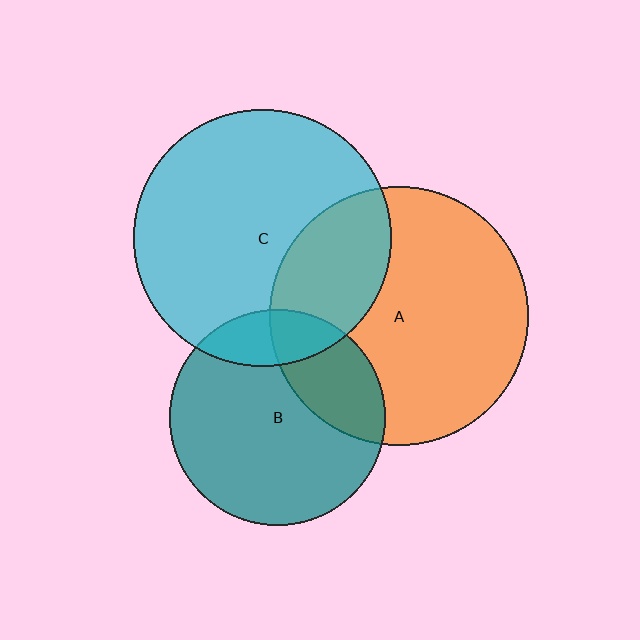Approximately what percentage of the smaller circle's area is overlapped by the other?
Approximately 25%.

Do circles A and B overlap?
Yes.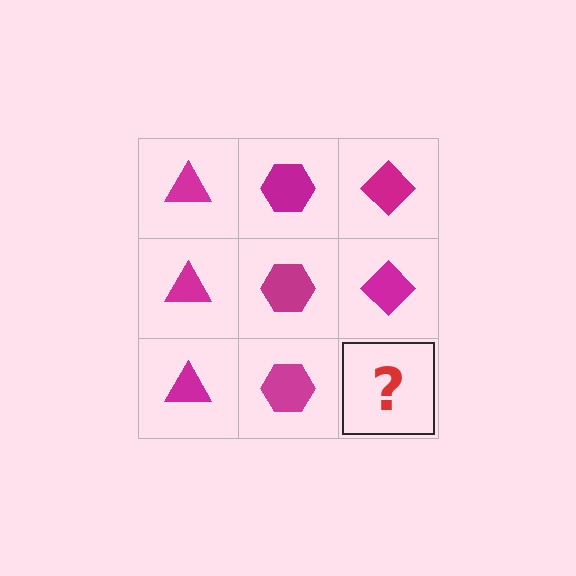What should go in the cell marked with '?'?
The missing cell should contain a magenta diamond.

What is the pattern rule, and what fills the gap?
The rule is that each column has a consistent shape. The gap should be filled with a magenta diamond.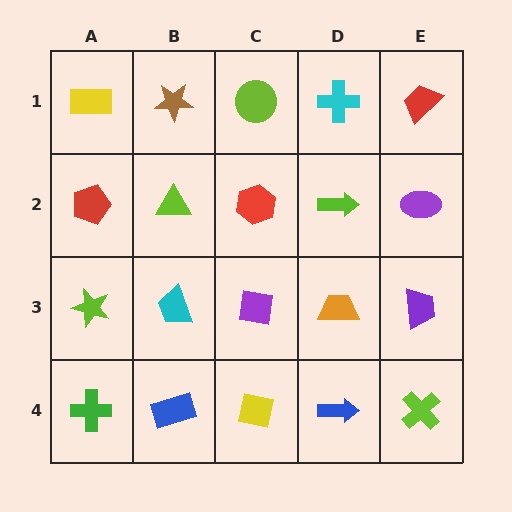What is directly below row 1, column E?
A purple ellipse.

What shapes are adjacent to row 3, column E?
A purple ellipse (row 2, column E), a lime cross (row 4, column E), an orange trapezoid (row 3, column D).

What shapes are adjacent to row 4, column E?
A purple trapezoid (row 3, column E), a blue arrow (row 4, column D).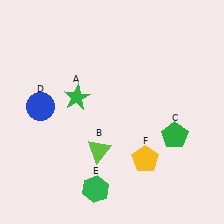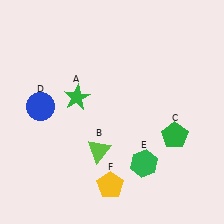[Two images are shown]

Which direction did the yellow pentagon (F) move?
The yellow pentagon (F) moved left.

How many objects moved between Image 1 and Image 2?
2 objects moved between the two images.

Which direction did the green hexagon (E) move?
The green hexagon (E) moved right.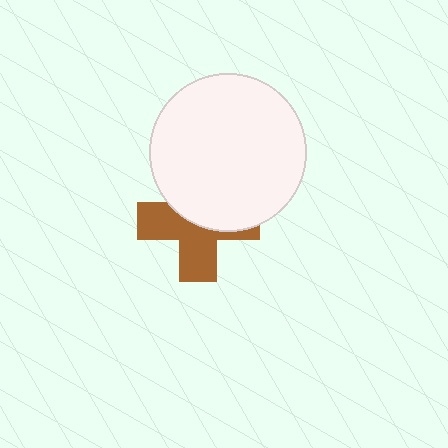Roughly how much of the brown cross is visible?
About half of it is visible (roughly 51%).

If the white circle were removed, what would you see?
You would see the complete brown cross.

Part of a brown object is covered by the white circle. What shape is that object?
It is a cross.